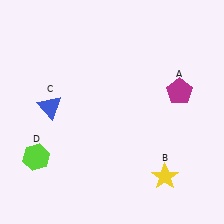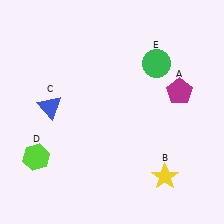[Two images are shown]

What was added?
A green circle (E) was added in Image 2.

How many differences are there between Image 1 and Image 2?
There is 1 difference between the two images.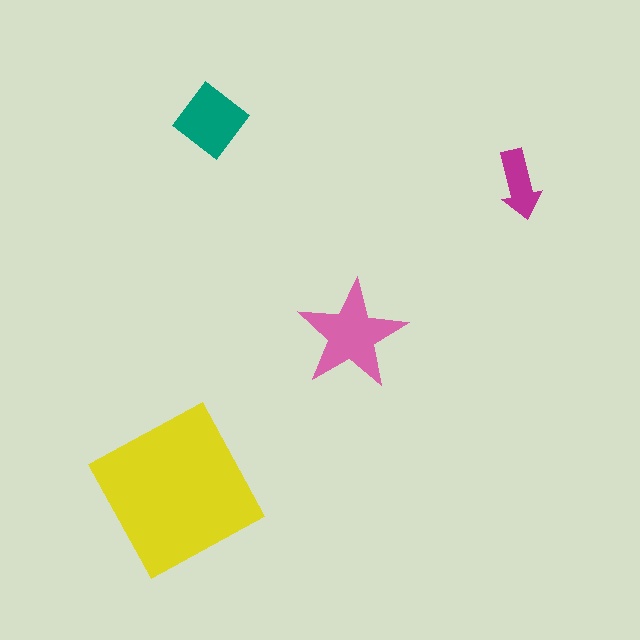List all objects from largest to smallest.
The yellow square, the pink star, the teal diamond, the magenta arrow.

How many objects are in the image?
There are 4 objects in the image.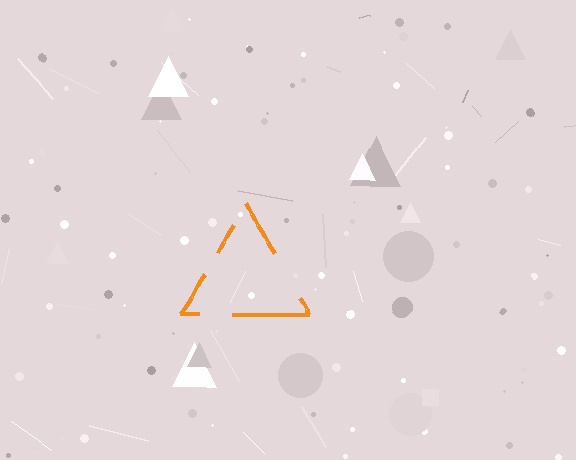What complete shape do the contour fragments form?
The contour fragments form a triangle.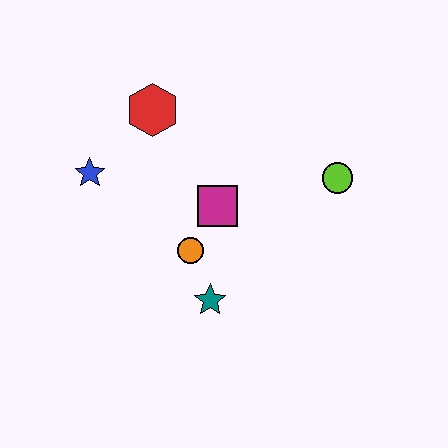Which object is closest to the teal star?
The orange circle is closest to the teal star.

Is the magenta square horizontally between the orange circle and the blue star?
No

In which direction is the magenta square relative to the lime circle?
The magenta square is to the left of the lime circle.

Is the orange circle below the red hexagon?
Yes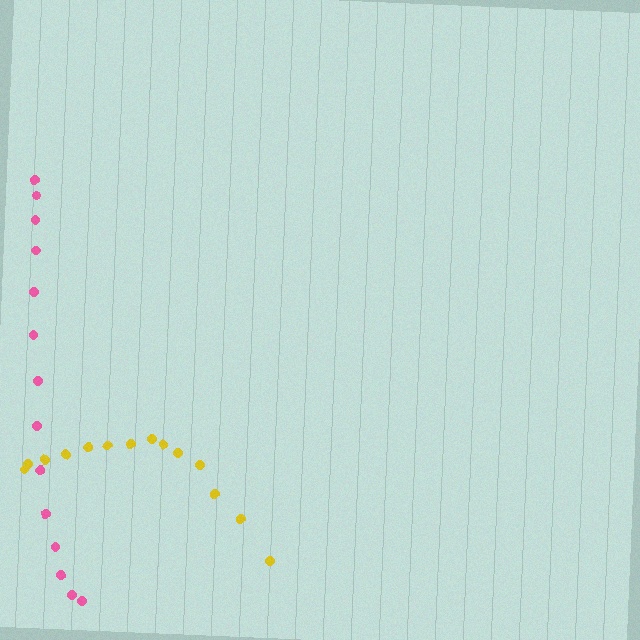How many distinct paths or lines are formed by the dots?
There are 2 distinct paths.